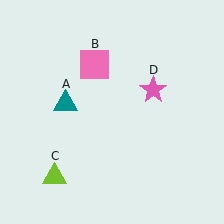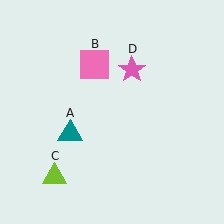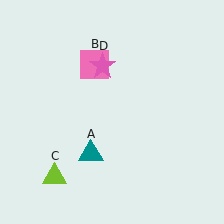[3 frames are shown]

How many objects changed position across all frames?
2 objects changed position: teal triangle (object A), pink star (object D).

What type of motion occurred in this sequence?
The teal triangle (object A), pink star (object D) rotated counterclockwise around the center of the scene.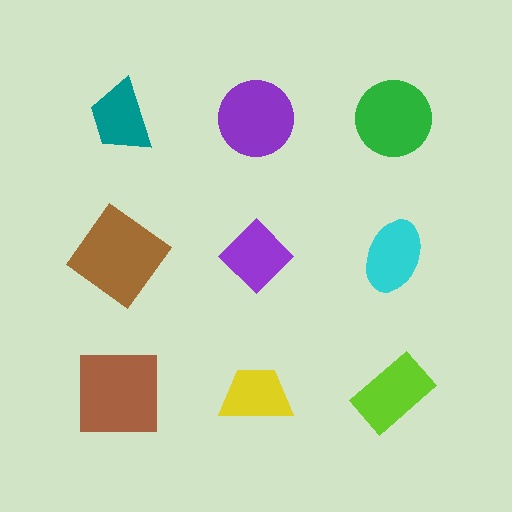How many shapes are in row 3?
3 shapes.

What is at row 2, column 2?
A purple diamond.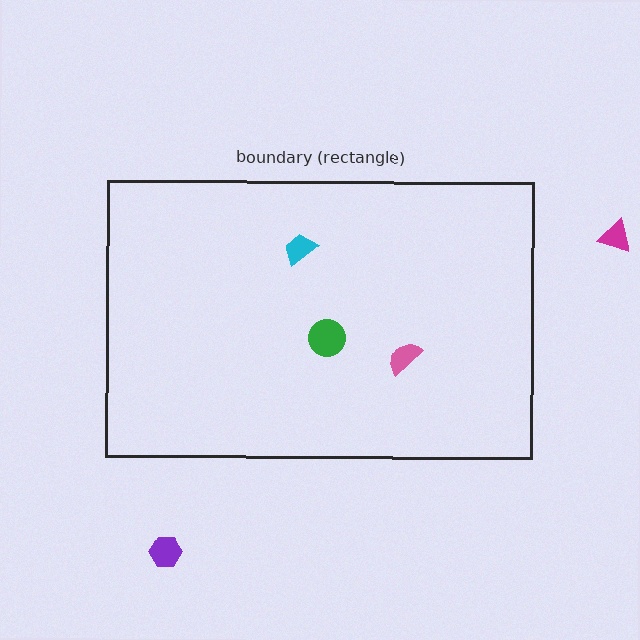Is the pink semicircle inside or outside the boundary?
Inside.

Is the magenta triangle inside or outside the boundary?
Outside.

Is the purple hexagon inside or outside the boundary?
Outside.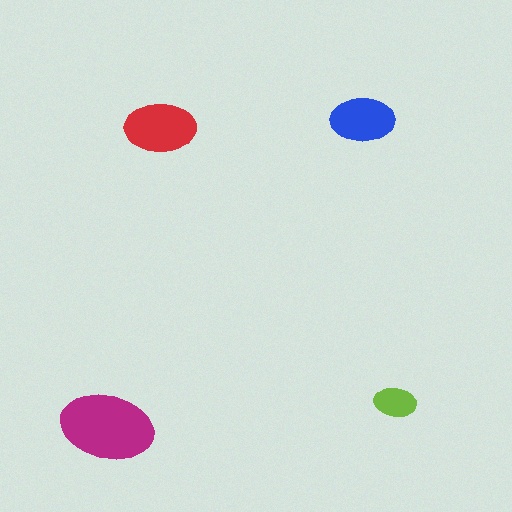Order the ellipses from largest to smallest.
the magenta one, the red one, the blue one, the lime one.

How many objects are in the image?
There are 4 objects in the image.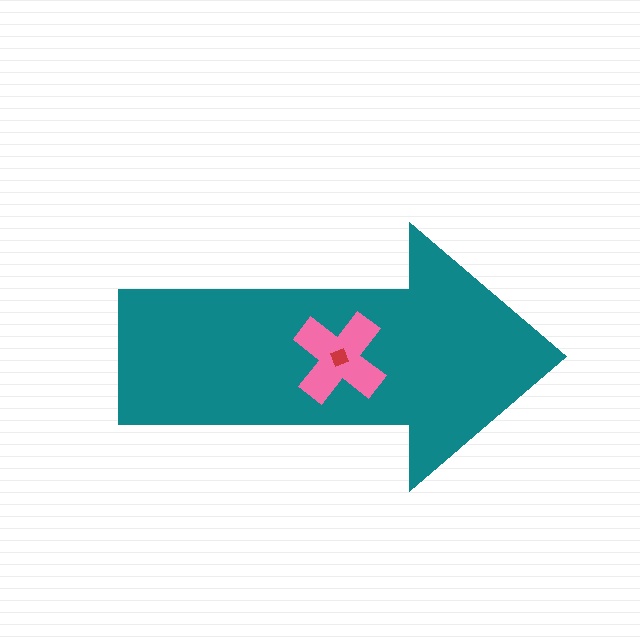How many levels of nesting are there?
3.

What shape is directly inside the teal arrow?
The pink cross.